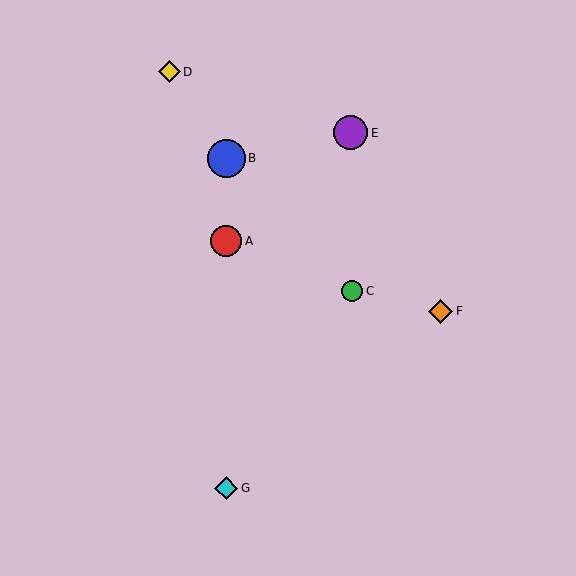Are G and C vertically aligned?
No, G is at x≈226 and C is at x≈352.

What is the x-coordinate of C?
Object C is at x≈352.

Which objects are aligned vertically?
Objects A, B, G are aligned vertically.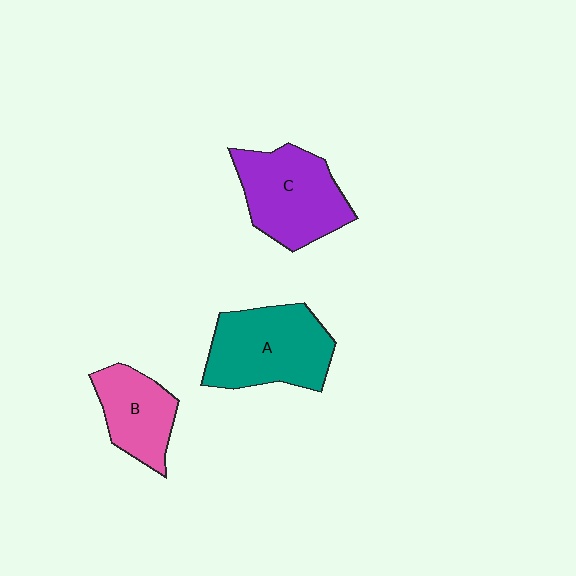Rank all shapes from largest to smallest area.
From largest to smallest: A (teal), C (purple), B (pink).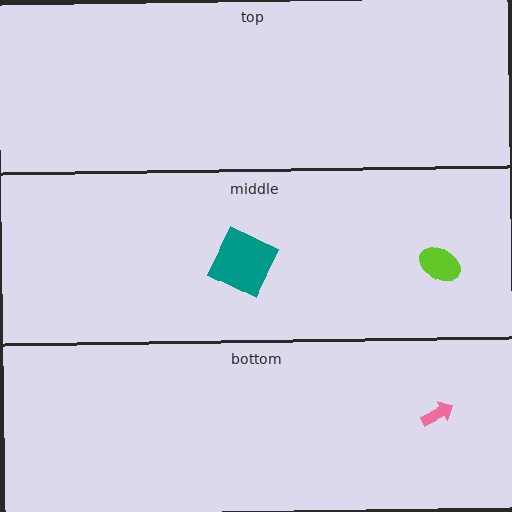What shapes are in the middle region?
The teal square, the lime ellipse.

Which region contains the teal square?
The middle region.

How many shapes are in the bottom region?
1.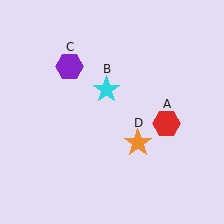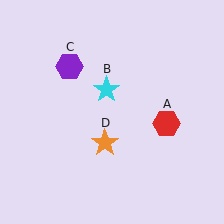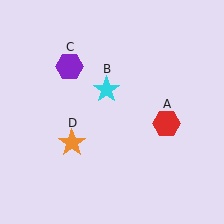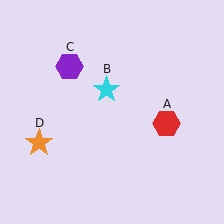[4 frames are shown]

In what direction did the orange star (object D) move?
The orange star (object D) moved left.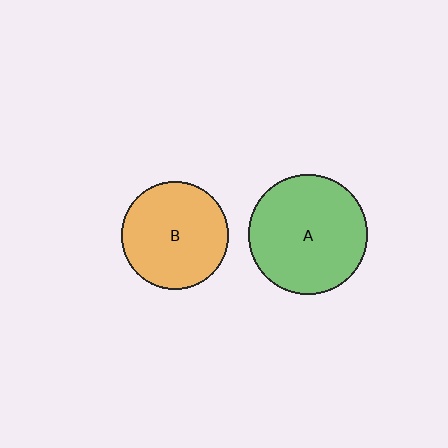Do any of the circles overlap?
No, none of the circles overlap.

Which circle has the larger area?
Circle A (green).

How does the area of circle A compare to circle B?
Approximately 1.2 times.